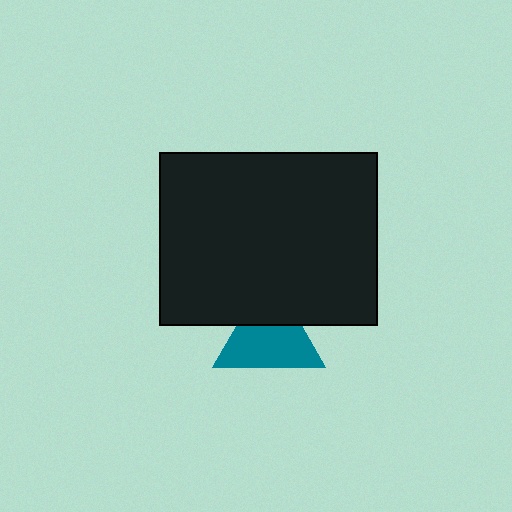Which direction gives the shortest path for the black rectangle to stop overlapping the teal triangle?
Moving up gives the shortest separation.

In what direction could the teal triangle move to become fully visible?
The teal triangle could move down. That would shift it out from behind the black rectangle entirely.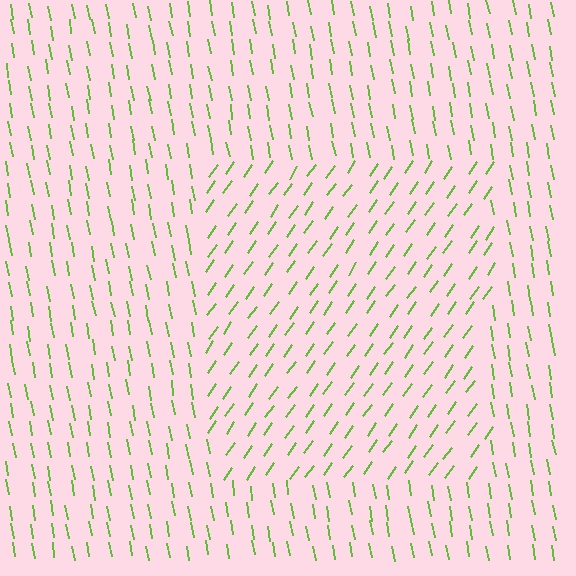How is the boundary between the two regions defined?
The boundary is defined purely by a change in line orientation (approximately 45 degrees difference). All lines are the same color and thickness.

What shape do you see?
I see a rectangle.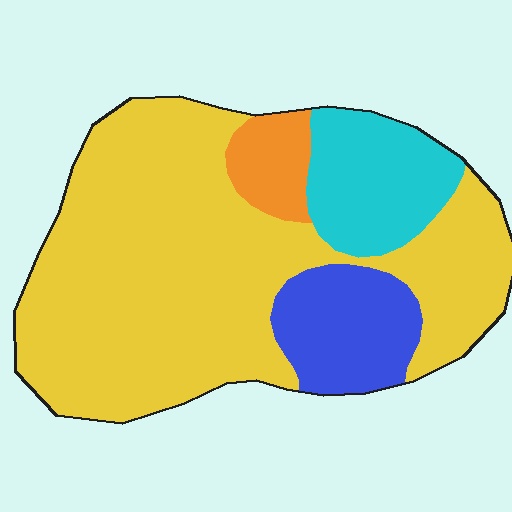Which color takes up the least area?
Orange, at roughly 5%.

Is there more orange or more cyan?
Cyan.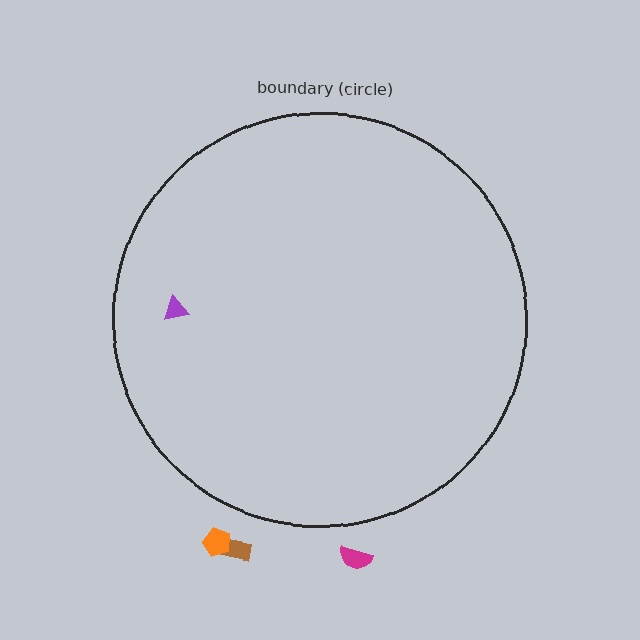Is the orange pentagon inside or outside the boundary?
Outside.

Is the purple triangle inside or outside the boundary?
Inside.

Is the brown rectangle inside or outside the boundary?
Outside.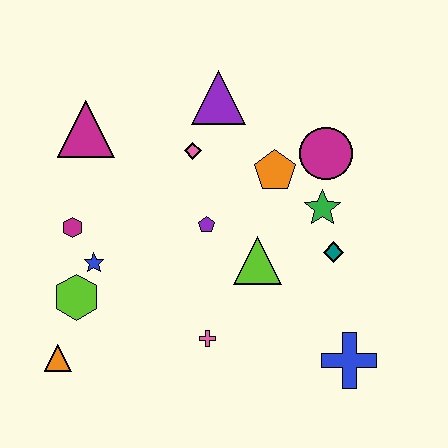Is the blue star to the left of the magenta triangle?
No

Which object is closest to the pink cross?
The lime triangle is closest to the pink cross.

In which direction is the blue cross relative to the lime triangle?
The blue cross is below the lime triangle.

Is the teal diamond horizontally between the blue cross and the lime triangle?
Yes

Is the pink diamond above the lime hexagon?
Yes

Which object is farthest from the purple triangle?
The orange triangle is farthest from the purple triangle.